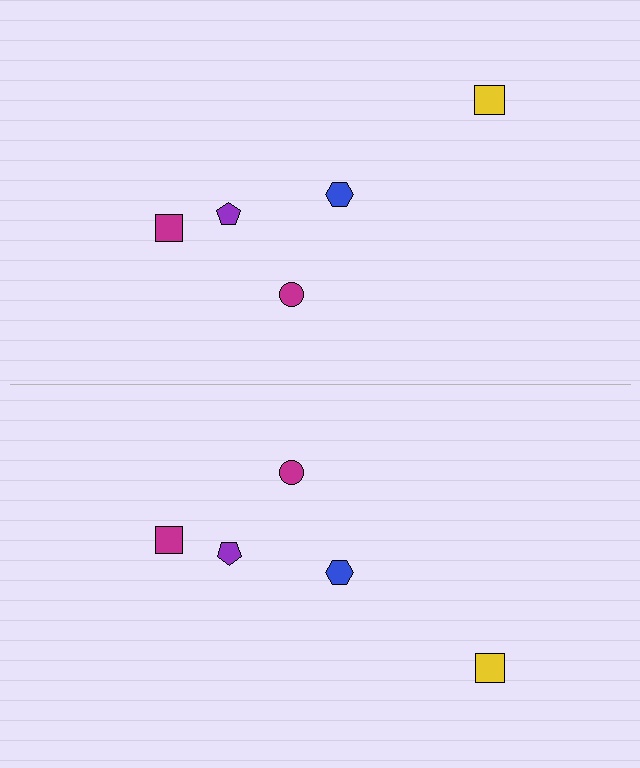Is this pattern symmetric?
Yes, this pattern has bilateral (reflection) symmetry.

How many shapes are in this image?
There are 10 shapes in this image.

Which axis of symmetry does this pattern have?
The pattern has a horizontal axis of symmetry running through the center of the image.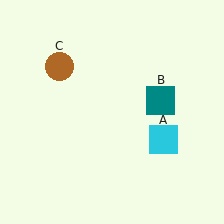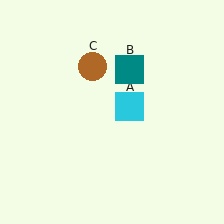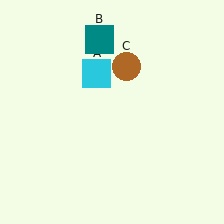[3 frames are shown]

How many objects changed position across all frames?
3 objects changed position: cyan square (object A), teal square (object B), brown circle (object C).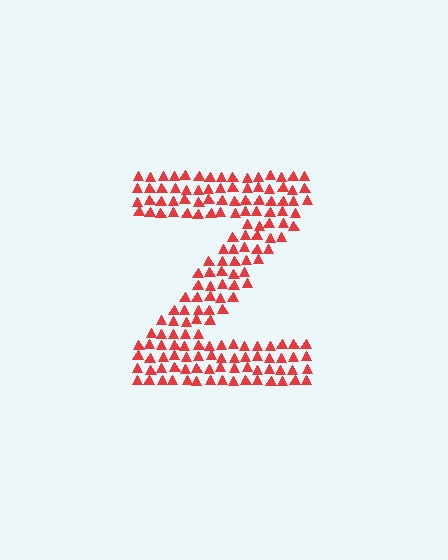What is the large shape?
The large shape is the letter Z.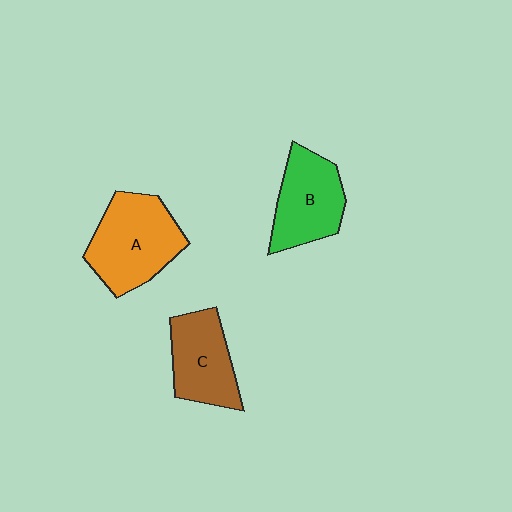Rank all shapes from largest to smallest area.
From largest to smallest: A (orange), B (green), C (brown).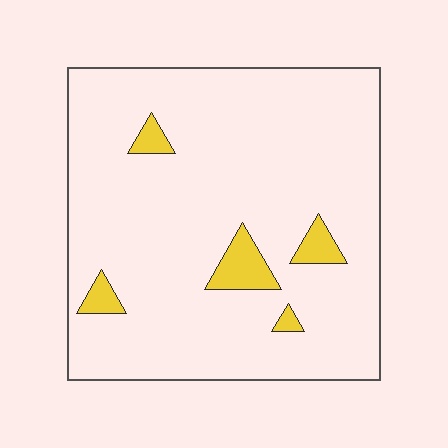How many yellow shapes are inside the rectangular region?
5.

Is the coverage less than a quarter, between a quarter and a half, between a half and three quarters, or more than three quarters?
Less than a quarter.